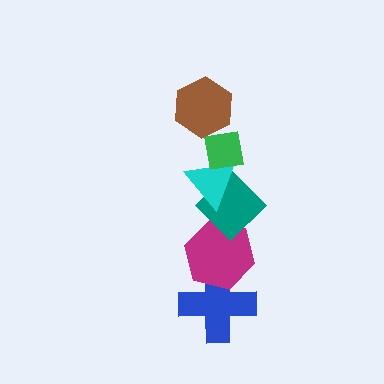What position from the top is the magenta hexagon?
The magenta hexagon is 5th from the top.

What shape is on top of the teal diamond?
The cyan triangle is on top of the teal diamond.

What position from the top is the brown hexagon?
The brown hexagon is 1st from the top.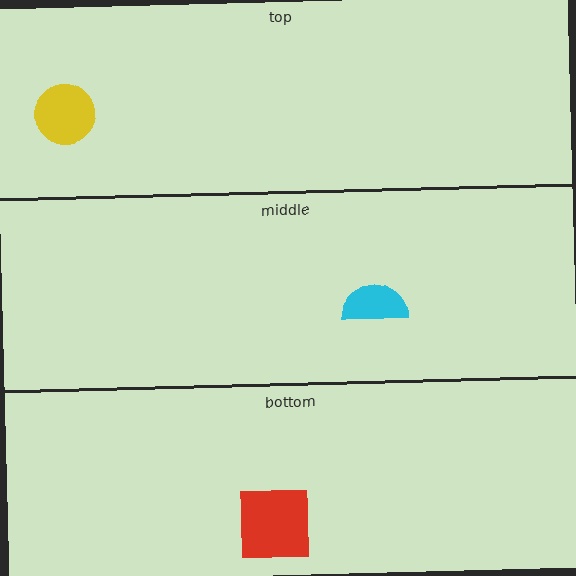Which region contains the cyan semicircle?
The middle region.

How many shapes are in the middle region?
1.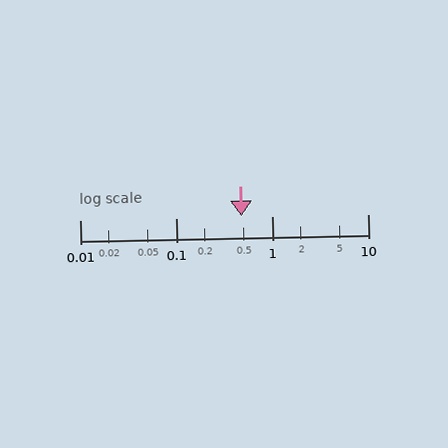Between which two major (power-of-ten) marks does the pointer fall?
The pointer is between 0.1 and 1.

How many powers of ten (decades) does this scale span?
The scale spans 3 decades, from 0.01 to 10.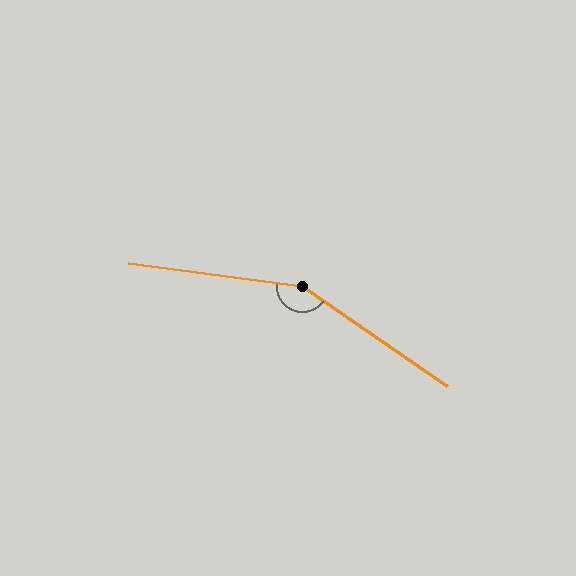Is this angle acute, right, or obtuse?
It is obtuse.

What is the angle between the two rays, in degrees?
Approximately 153 degrees.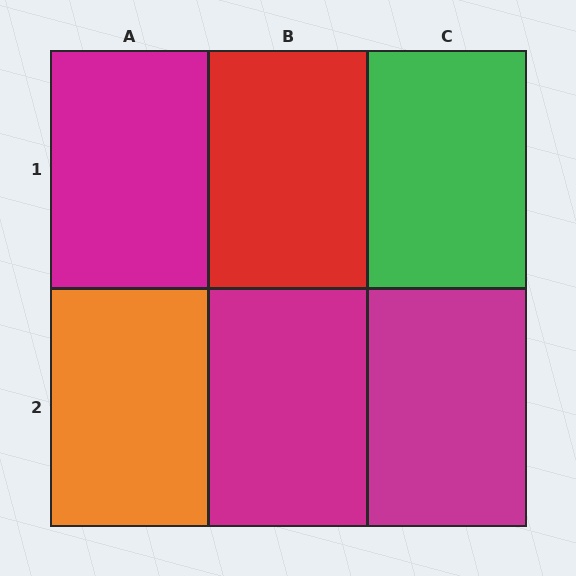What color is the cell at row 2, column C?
Magenta.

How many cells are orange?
1 cell is orange.